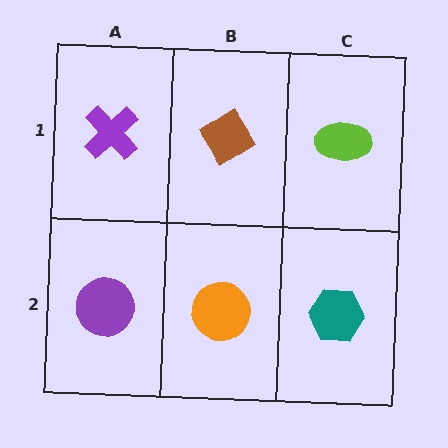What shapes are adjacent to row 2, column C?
A lime ellipse (row 1, column C), an orange circle (row 2, column B).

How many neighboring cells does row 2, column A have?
2.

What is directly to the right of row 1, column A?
A brown diamond.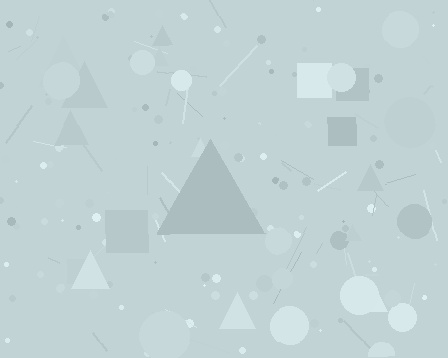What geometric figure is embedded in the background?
A triangle is embedded in the background.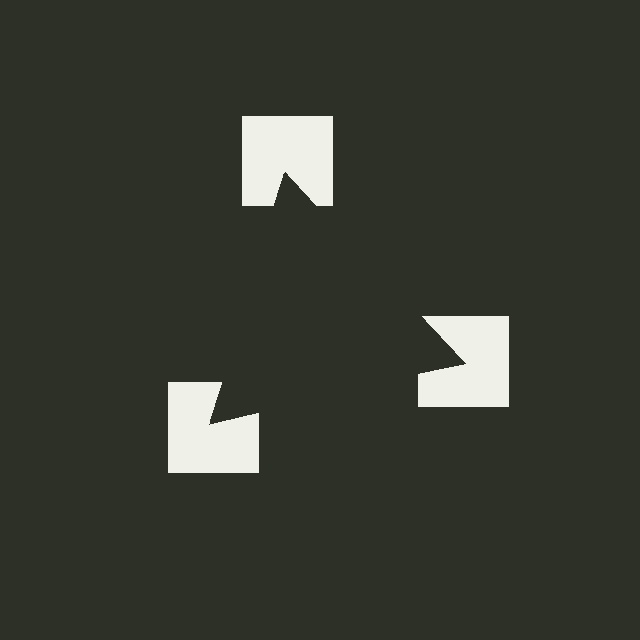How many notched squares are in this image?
There are 3 — one at each vertex of the illusory triangle.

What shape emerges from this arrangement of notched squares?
An illusory triangle — its edges are inferred from the aligned wedge cuts in the notched squares, not physically drawn.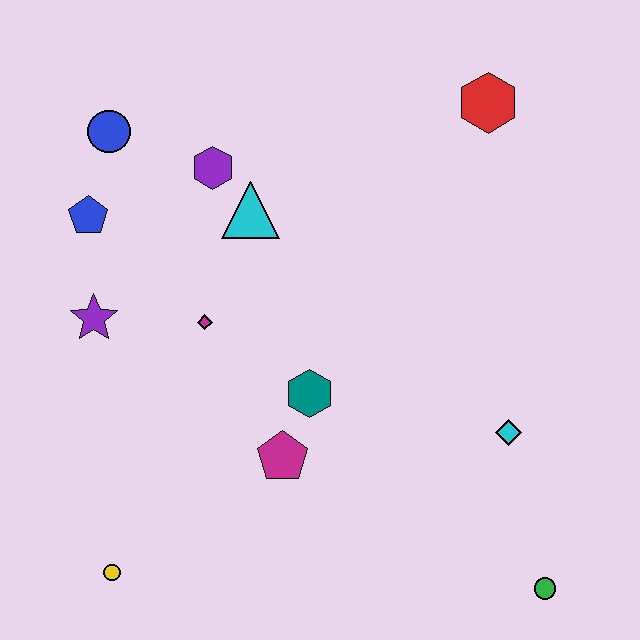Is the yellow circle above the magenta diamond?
No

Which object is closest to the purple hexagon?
The cyan triangle is closest to the purple hexagon.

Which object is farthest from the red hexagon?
The yellow circle is farthest from the red hexagon.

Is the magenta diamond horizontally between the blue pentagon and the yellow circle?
No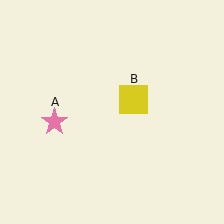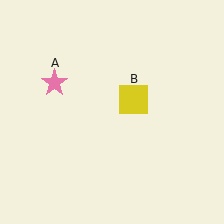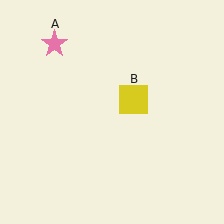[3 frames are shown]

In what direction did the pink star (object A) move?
The pink star (object A) moved up.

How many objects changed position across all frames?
1 object changed position: pink star (object A).